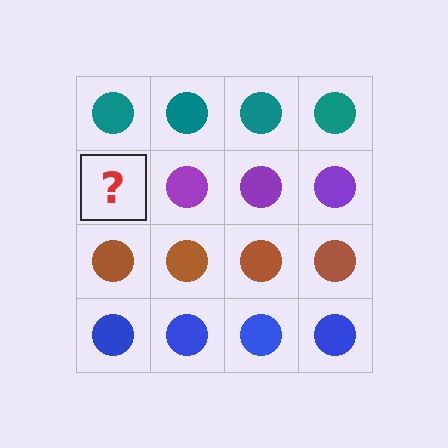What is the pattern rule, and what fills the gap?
The rule is that each row has a consistent color. The gap should be filled with a purple circle.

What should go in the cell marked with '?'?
The missing cell should contain a purple circle.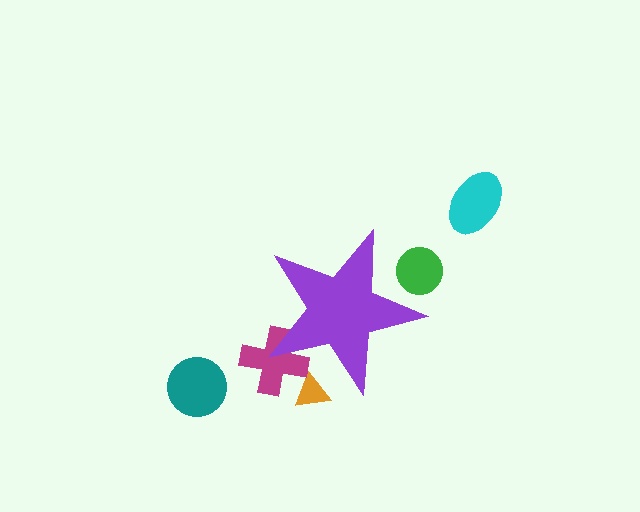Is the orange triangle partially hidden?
Yes, the orange triangle is partially hidden behind the purple star.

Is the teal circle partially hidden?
No, the teal circle is fully visible.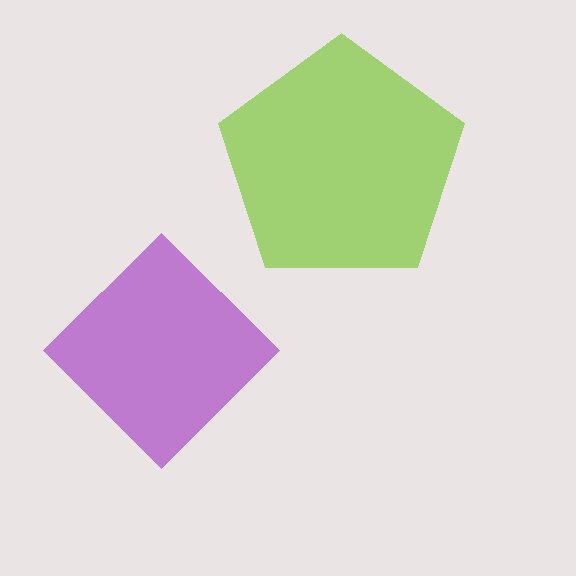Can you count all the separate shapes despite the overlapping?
Yes, there are 2 separate shapes.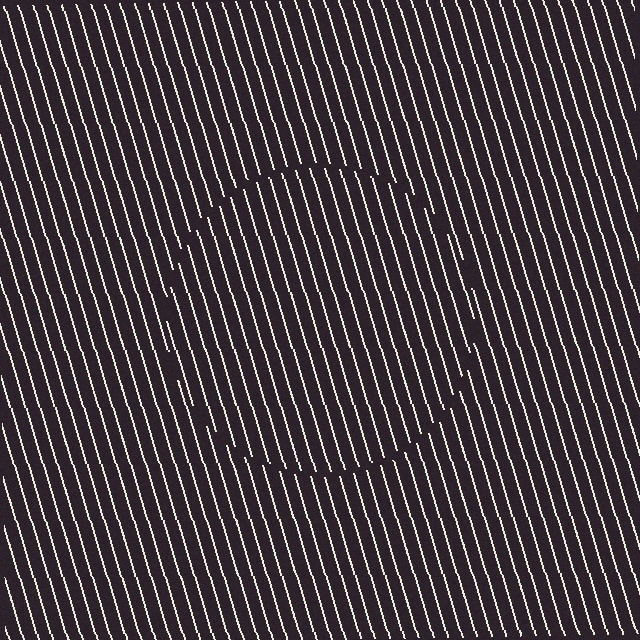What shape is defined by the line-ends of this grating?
An illusory circle. The interior of the shape contains the same grating, shifted by half a period — the contour is defined by the phase discontinuity where line-ends from the inner and outer gratings abut.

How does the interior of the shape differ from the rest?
The interior of the shape contains the same grating, shifted by half a period — the contour is defined by the phase discontinuity where line-ends from the inner and outer gratings abut.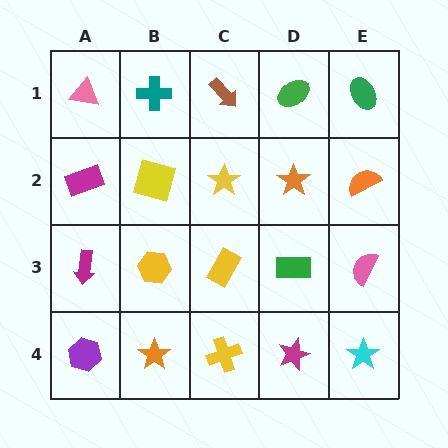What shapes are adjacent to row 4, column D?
A green rectangle (row 3, column D), a yellow cross (row 4, column C), a cyan star (row 4, column E).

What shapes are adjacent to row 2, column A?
A pink triangle (row 1, column A), a magenta arrow (row 3, column A), a yellow square (row 2, column B).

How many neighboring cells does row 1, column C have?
3.